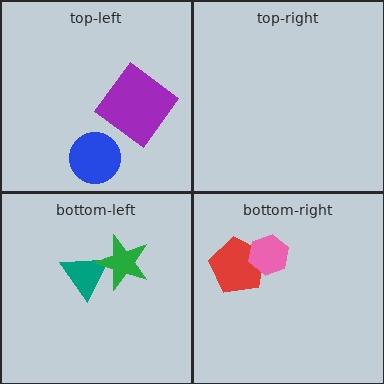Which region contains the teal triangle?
The bottom-left region.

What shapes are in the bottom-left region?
The teal triangle, the green star.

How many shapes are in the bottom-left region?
2.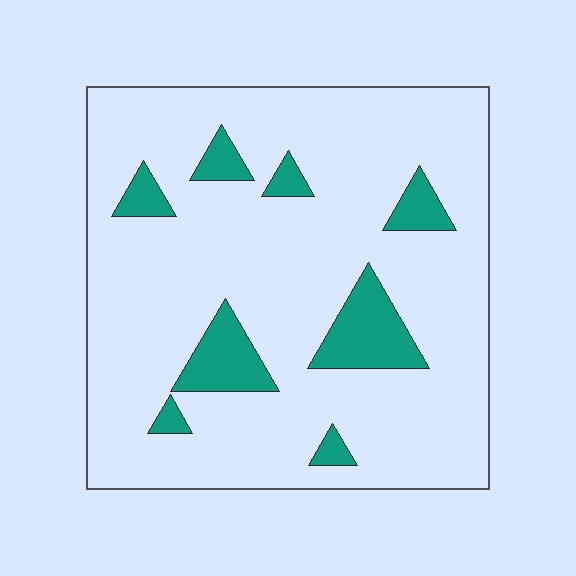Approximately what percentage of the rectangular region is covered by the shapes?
Approximately 15%.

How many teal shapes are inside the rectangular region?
8.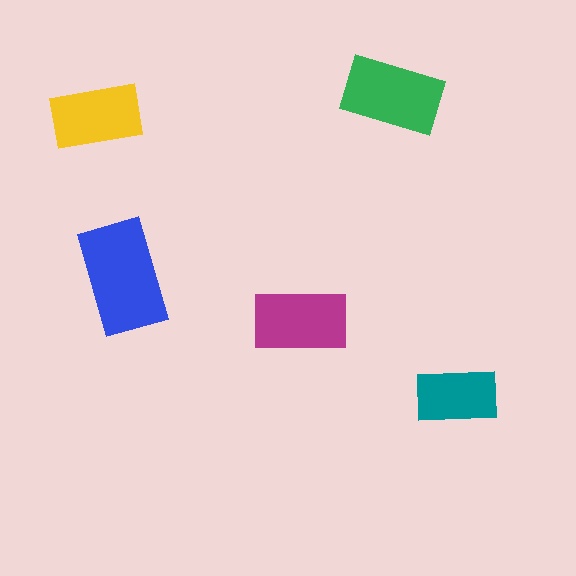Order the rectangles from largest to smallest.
the blue one, the green one, the magenta one, the yellow one, the teal one.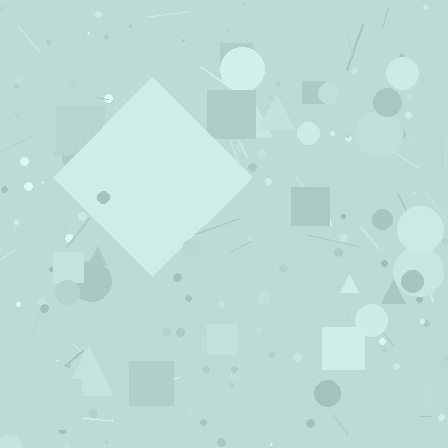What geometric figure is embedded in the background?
A diamond is embedded in the background.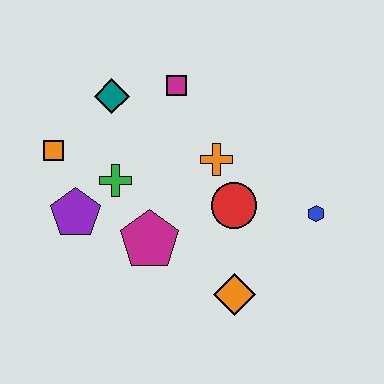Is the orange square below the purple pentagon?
No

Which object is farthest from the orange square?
The blue hexagon is farthest from the orange square.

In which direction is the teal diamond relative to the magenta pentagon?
The teal diamond is above the magenta pentagon.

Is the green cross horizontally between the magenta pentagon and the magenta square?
No